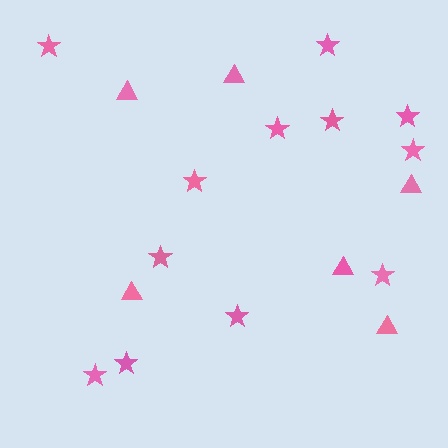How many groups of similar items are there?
There are 2 groups: one group of stars (12) and one group of triangles (6).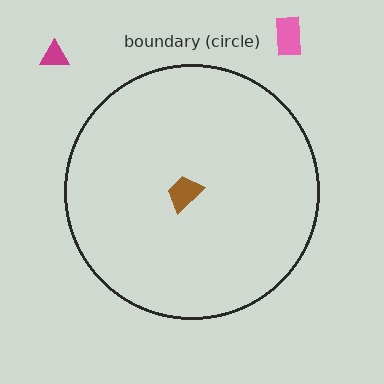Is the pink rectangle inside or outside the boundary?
Outside.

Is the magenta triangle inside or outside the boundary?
Outside.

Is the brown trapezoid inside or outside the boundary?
Inside.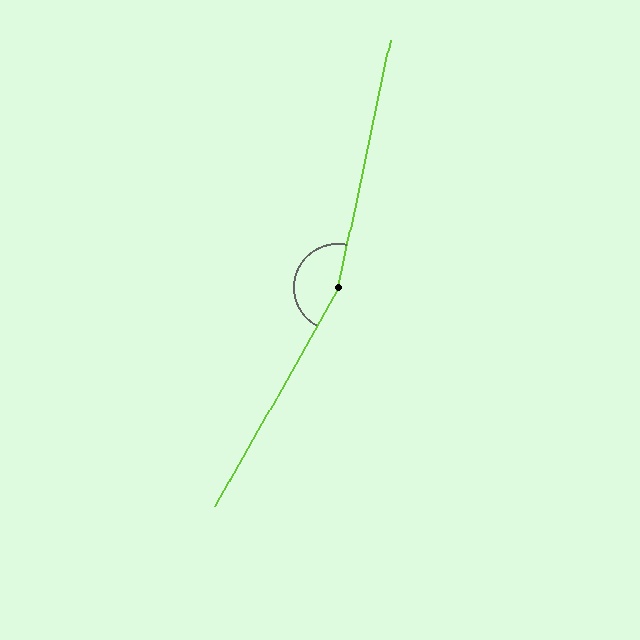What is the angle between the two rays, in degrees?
Approximately 162 degrees.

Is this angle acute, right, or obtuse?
It is obtuse.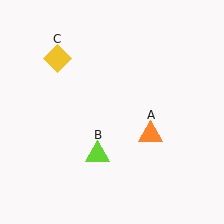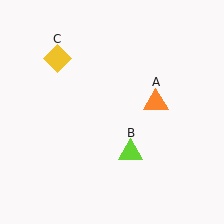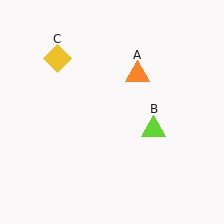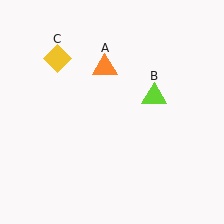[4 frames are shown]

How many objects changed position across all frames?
2 objects changed position: orange triangle (object A), lime triangle (object B).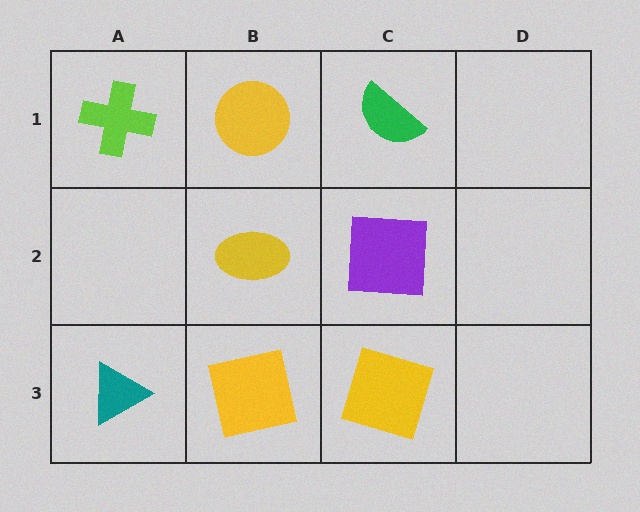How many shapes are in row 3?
3 shapes.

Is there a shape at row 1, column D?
No, that cell is empty.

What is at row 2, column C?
A purple square.